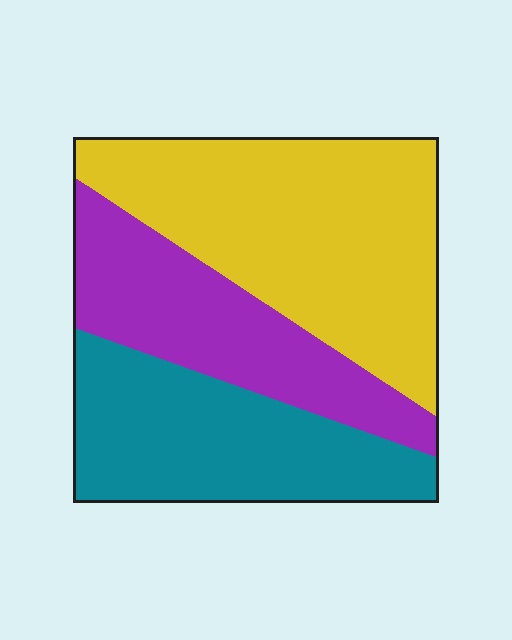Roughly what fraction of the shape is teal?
Teal covers 30% of the shape.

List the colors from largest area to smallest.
From largest to smallest: yellow, teal, purple.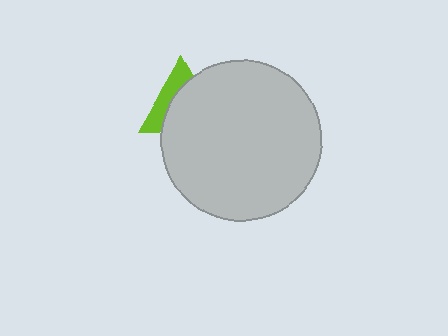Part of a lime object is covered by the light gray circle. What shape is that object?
It is a triangle.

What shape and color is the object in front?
The object in front is a light gray circle.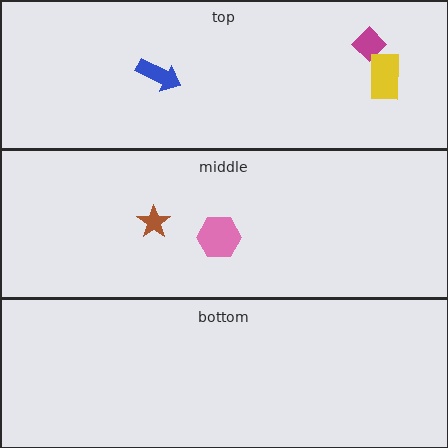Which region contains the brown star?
The middle region.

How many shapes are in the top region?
3.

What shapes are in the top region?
The blue arrow, the magenta diamond, the yellow rectangle.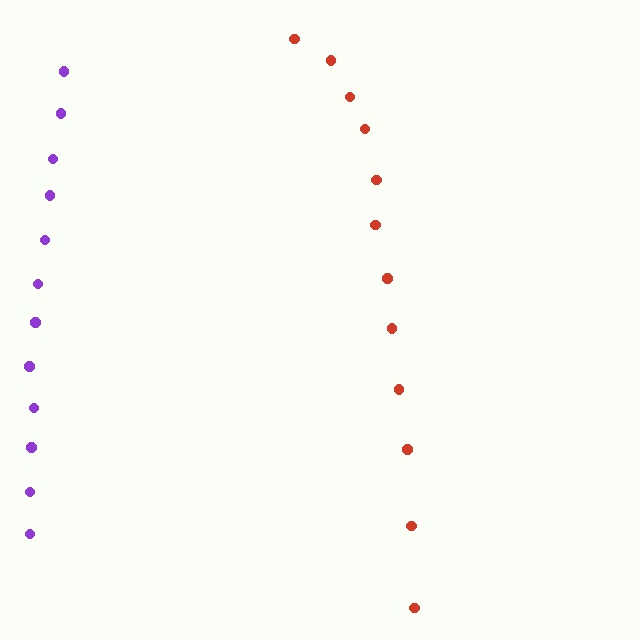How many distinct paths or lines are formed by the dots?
There are 2 distinct paths.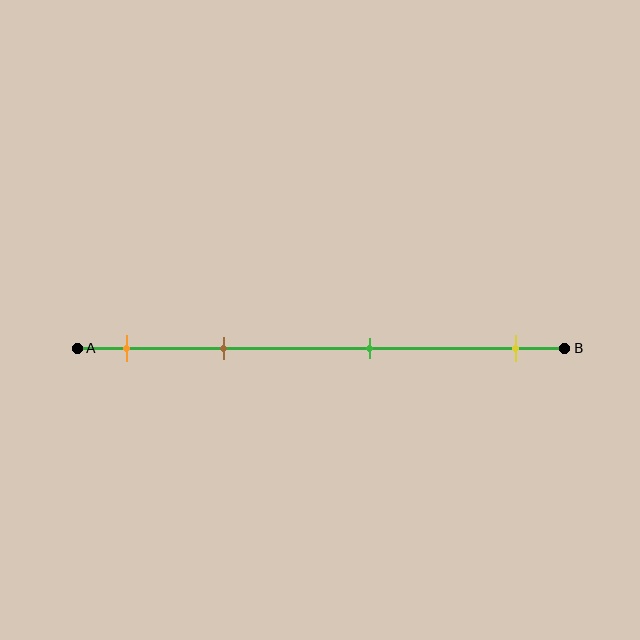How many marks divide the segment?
There are 4 marks dividing the segment.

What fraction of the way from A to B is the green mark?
The green mark is approximately 60% (0.6) of the way from A to B.